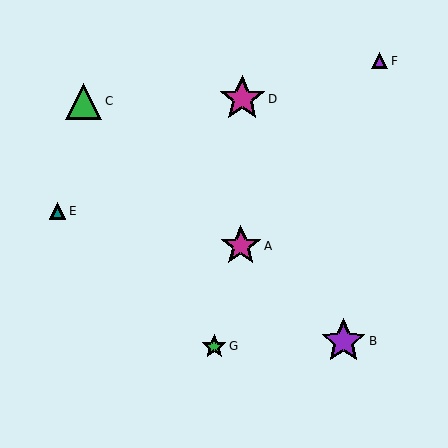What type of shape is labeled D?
Shape D is a magenta star.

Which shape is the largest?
The magenta star (labeled D) is the largest.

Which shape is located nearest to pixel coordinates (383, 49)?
The purple triangle (labeled F) at (380, 61) is nearest to that location.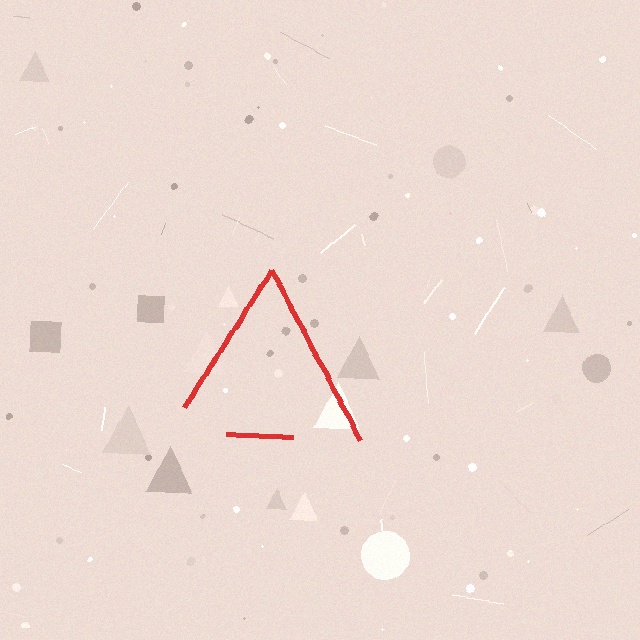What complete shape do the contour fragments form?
The contour fragments form a triangle.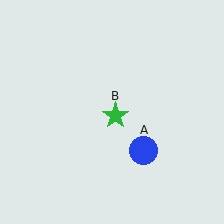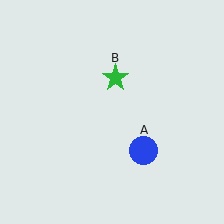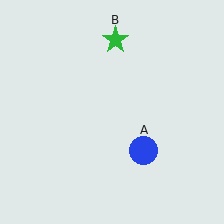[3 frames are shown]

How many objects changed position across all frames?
1 object changed position: green star (object B).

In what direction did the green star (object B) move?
The green star (object B) moved up.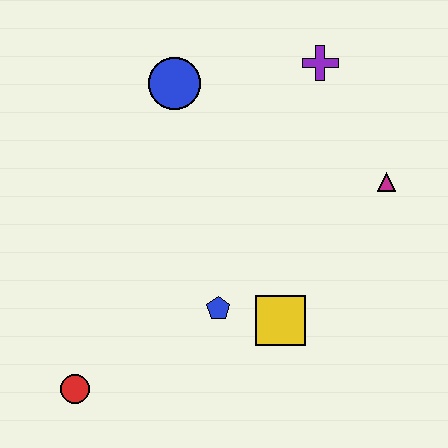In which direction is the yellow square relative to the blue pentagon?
The yellow square is to the right of the blue pentagon.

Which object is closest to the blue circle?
The purple cross is closest to the blue circle.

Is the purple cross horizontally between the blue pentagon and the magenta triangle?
Yes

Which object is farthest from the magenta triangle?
The red circle is farthest from the magenta triangle.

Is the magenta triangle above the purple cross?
No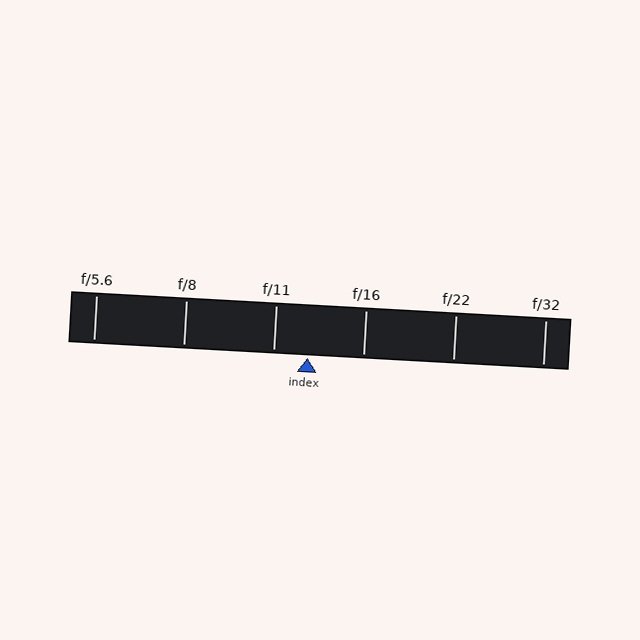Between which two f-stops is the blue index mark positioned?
The index mark is between f/11 and f/16.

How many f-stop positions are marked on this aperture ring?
There are 6 f-stop positions marked.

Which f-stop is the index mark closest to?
The index mark is closest to f/11.